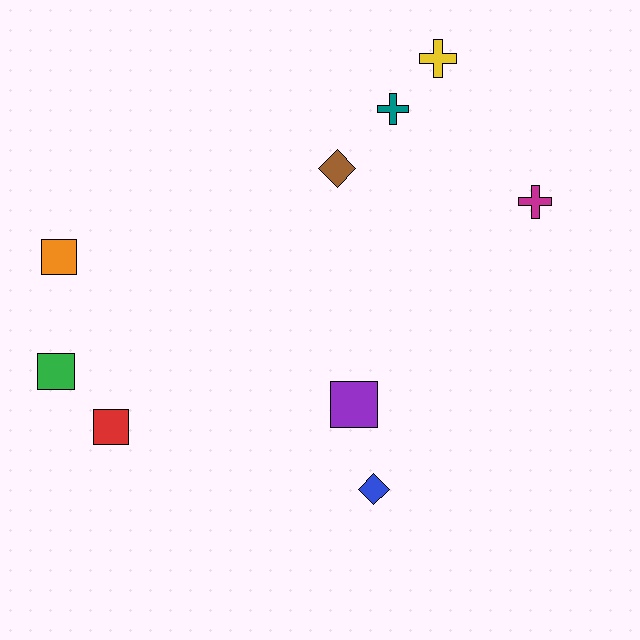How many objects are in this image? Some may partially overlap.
There are 9 objects.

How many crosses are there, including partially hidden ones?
There are 3 crosses.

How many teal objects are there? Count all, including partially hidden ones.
There is 1 teal object.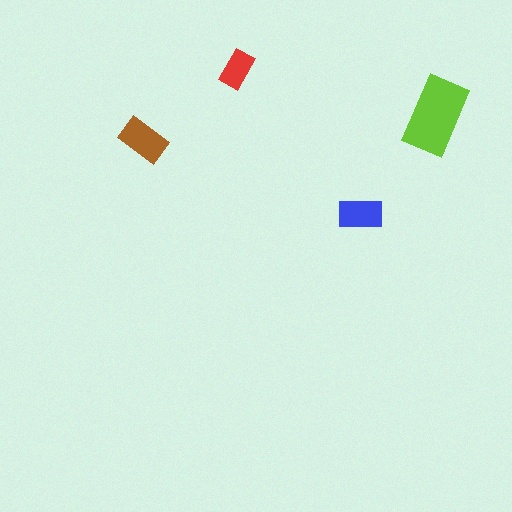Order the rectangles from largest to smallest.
the lime one, the brown one, the blue one, the red one.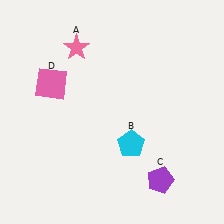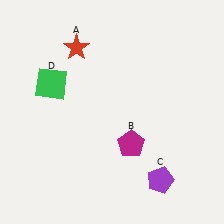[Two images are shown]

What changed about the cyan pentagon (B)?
In Image 1, B is cyan. In Image 2, it changed to magenta.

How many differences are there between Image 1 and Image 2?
There are 3 differences between the two images.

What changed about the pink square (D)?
In Image 1, D is pink. In Image 2, it changed to green.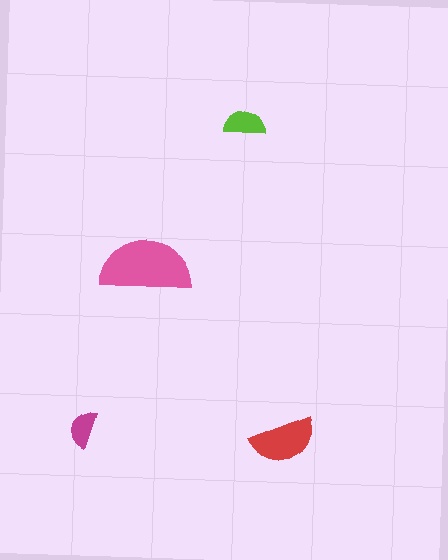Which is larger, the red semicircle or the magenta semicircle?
The red one.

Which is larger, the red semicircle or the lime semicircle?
The red one.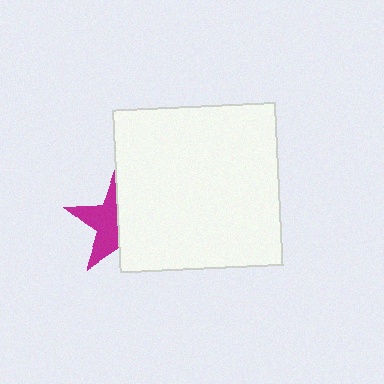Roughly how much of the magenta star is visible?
About half of it is visible (roughly 46%).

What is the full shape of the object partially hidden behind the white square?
The partially hidden object is a magenta star.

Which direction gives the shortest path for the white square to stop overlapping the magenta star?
Moving right gives the shortest separation.